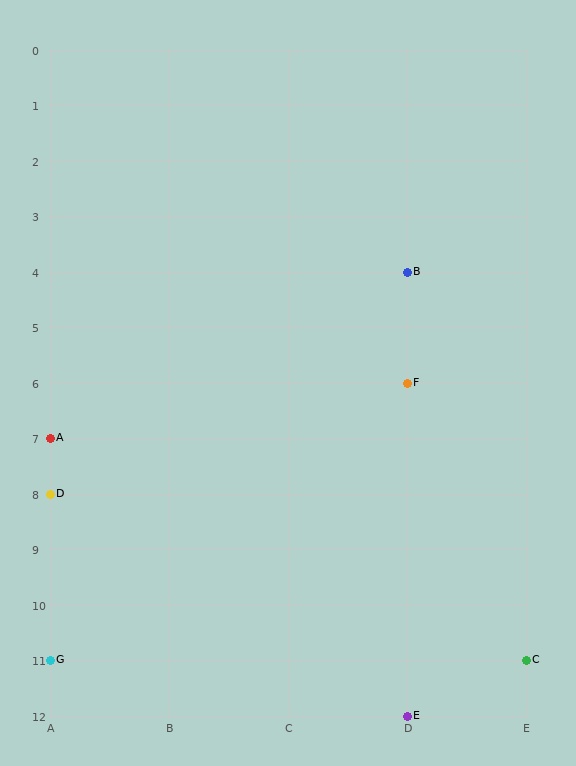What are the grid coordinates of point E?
Point E is at grid coordinates (D, 12).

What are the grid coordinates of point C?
Point C is at grid coordinates (E, 11).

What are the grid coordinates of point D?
Point D is at grid coordinates (A, 8).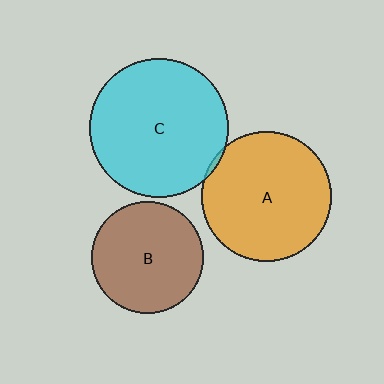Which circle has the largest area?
Circle C (cyan).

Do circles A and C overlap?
Yes.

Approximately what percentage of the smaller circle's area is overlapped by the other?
Approximately 5%.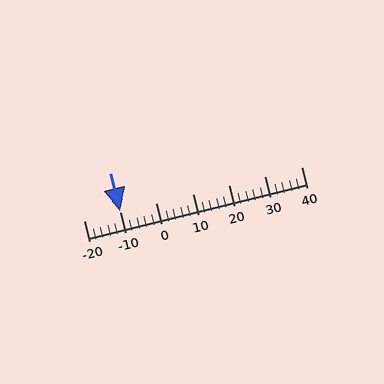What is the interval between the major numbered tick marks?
The major tick marks are spaced 10 units apart.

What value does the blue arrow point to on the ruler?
The blue arrow points to approximately -10.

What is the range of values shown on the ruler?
The ruler shows values from -20 to 40.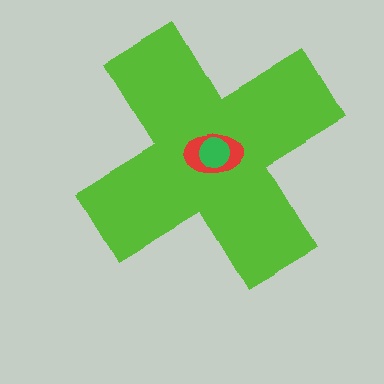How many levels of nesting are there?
3.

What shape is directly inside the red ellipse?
The green circle.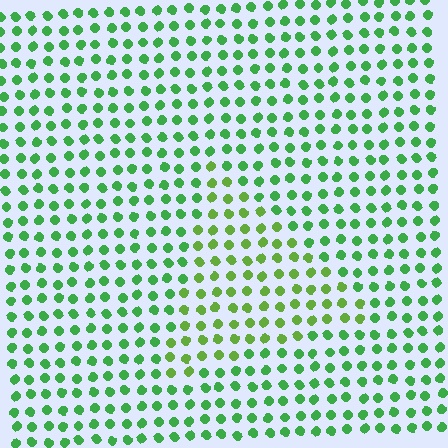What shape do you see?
I see a triangle.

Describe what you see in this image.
The image is filled with small green elements in a uniform arrangement. A triangle-shaped region is visible where the elements are tinted to a slightly different hue, forming a subtle color boundary.